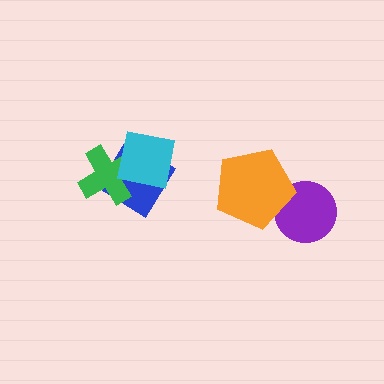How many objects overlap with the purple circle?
1 object overlaps with the purple circle.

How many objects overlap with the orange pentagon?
1 object overlaps with the orange pentagon.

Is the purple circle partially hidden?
Yes, it is partially covered by another shape.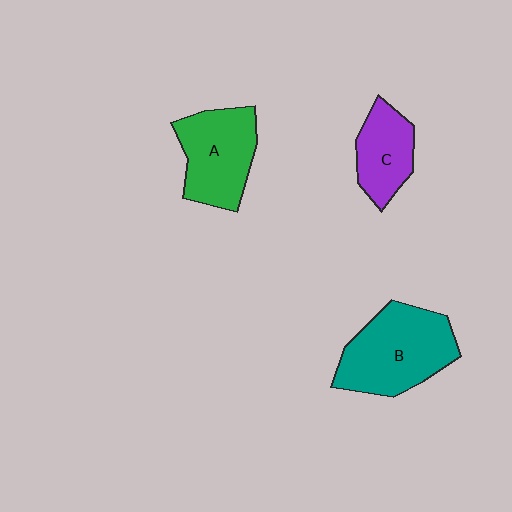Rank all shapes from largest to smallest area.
From largest to smallest: B (teal), A (green), C (purple).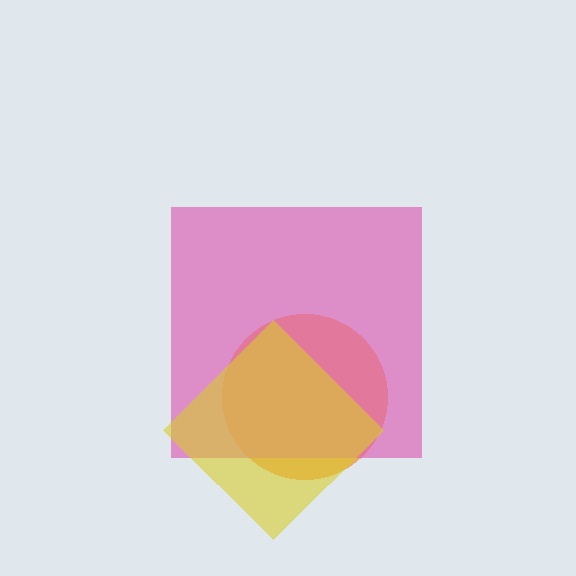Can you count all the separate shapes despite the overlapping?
Yes, there are 3 separate shapes.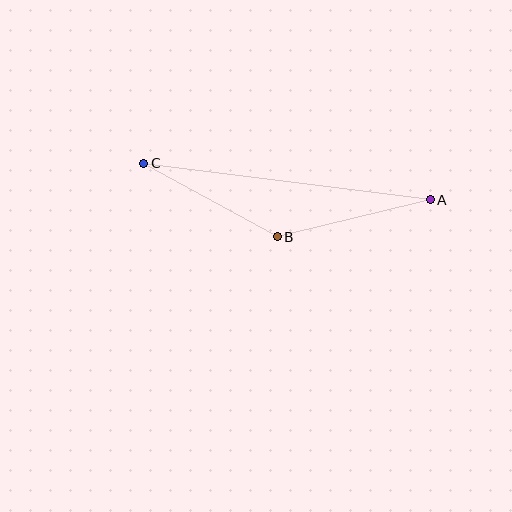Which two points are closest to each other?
Points B and C are closest to each other.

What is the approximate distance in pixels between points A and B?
The distance between A and B is approximately 158 pixels.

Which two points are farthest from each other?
Points A and C are farthest from each other.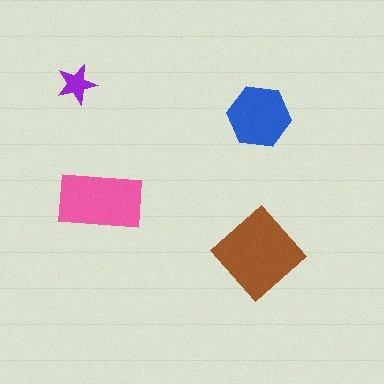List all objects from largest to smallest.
The brown diamond, the pink rectangle, the blue hexagon, the purple star.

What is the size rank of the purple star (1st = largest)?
4th.